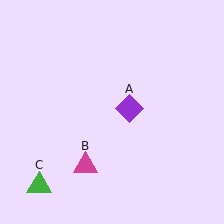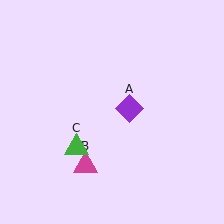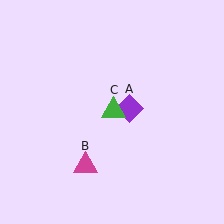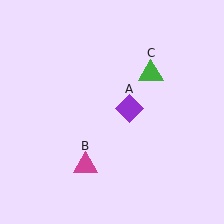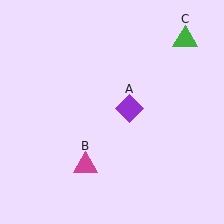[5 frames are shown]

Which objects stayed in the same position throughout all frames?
Purple diamond (object A) and magenta triangle (object B) remained stationary.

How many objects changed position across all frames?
1 object changed position: green triangle (object C).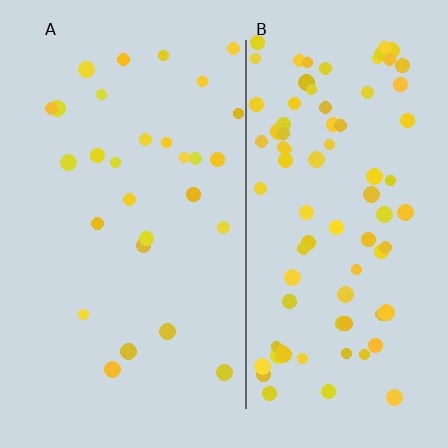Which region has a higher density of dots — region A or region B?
B (the right).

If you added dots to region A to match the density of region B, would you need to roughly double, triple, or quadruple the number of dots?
Approximately triple.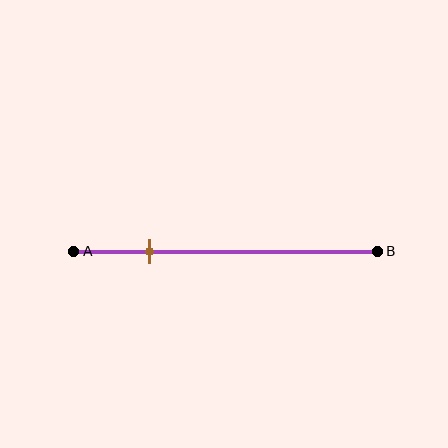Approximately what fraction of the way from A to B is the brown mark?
The brown mark is approximately 25% of the way from A to B.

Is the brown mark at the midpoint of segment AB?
No, the mark is at about 25% from A, not at the 50% midpoint.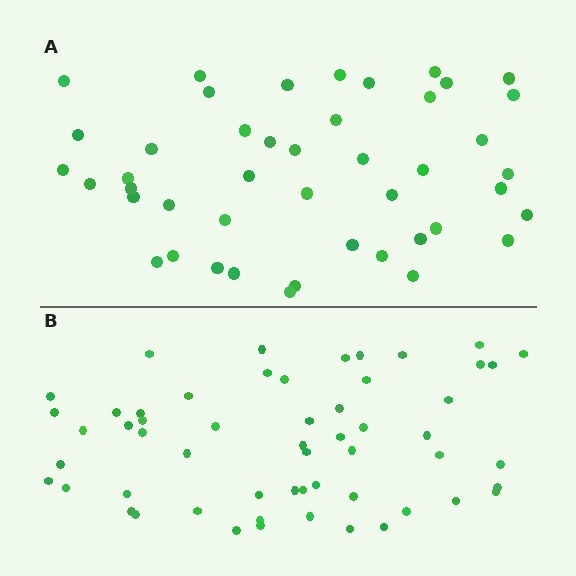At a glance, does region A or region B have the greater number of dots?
Region B (the bottom region) has more dots.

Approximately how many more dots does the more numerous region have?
Region B has roughly 12 or so more dots than region A.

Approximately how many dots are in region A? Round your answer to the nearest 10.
About 40 dots. (The exact count is 45, which rounds to 40.)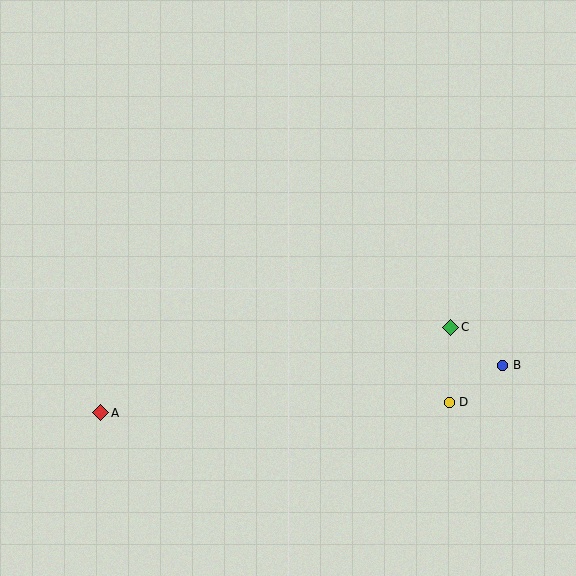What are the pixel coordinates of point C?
Point C is at (451, 327).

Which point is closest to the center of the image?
Point C at (451, 327) is closest to the center.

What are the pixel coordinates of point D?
Point D is at (449, 402).